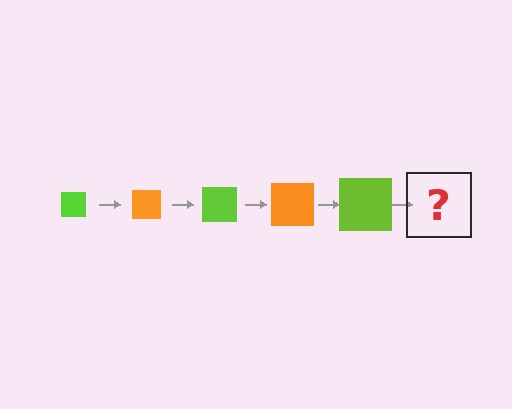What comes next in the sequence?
The next element should be an orange square, larger than the previous one.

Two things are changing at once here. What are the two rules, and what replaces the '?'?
The two rules are that the square grows larger each step and the color cycles through lime and orange. The '?' should be an orange square, larger than the previous one.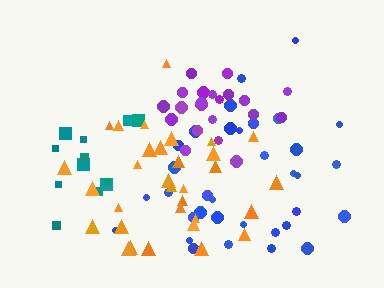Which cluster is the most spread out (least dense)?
Teal.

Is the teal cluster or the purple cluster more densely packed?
Purple.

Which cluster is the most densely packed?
Purple.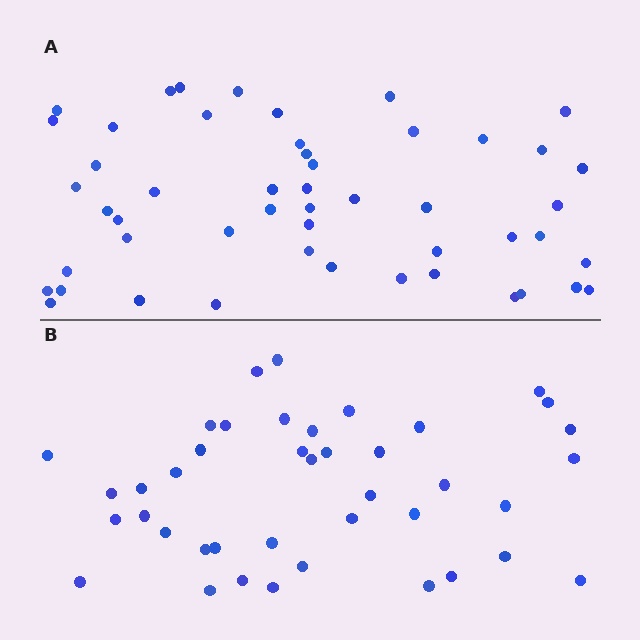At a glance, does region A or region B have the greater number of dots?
Region A (the top region) has more dots.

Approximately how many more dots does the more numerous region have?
Region A has roughly 8 or so more dots than region B.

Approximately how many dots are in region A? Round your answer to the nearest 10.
About 50 dots.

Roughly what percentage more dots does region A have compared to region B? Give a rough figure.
About 20% more.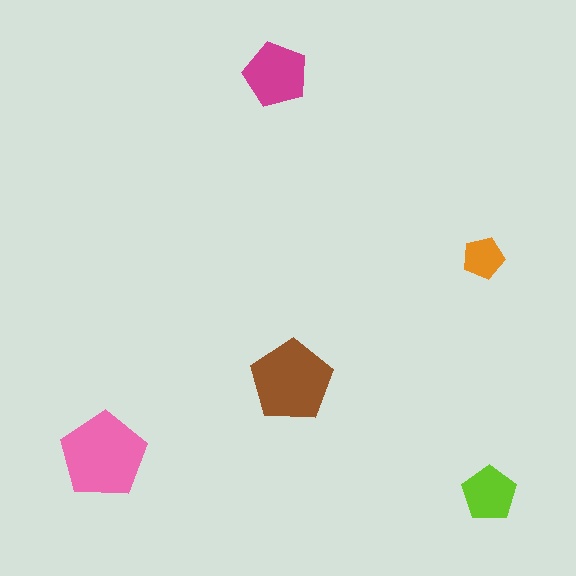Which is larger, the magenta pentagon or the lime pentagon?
The magenta one.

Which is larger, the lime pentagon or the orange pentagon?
The lime one.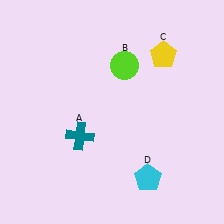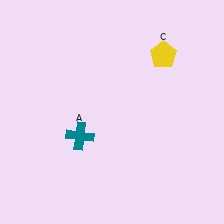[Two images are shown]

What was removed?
The cyan pentagon (D), the lime circle (B) were removed in Image 2.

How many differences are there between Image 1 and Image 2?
There are 2 differences between the two images.